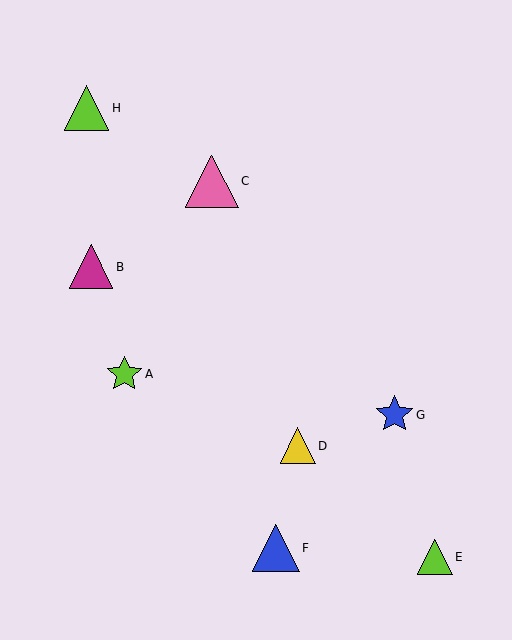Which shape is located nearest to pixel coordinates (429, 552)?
The lime triangle (labeled E) at (435, 557) is nearest to that location.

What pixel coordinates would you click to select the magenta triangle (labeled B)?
Click at (91, 267) to select the magenta triangle B.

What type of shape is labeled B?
Shape B is a magenta triangle.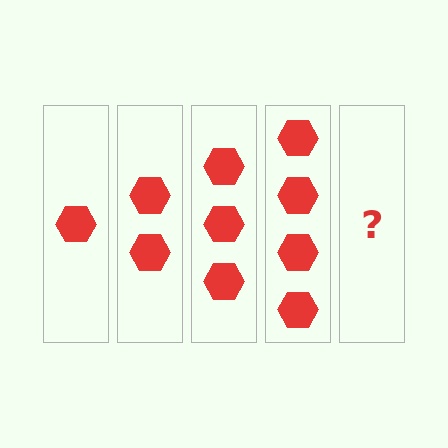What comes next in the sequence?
The next element should be 5 hexagons.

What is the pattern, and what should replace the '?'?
The pattern is that each step adds one more hexagon. The '?' should be 5 hexagons.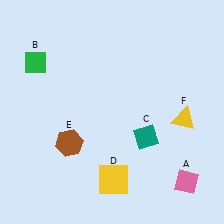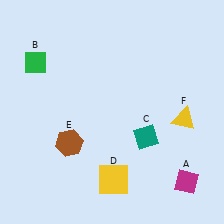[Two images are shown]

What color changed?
The diamond (A) changed from pink in Image 1 to magenta in Image 2.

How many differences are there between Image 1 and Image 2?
There is 1 difference between the two images.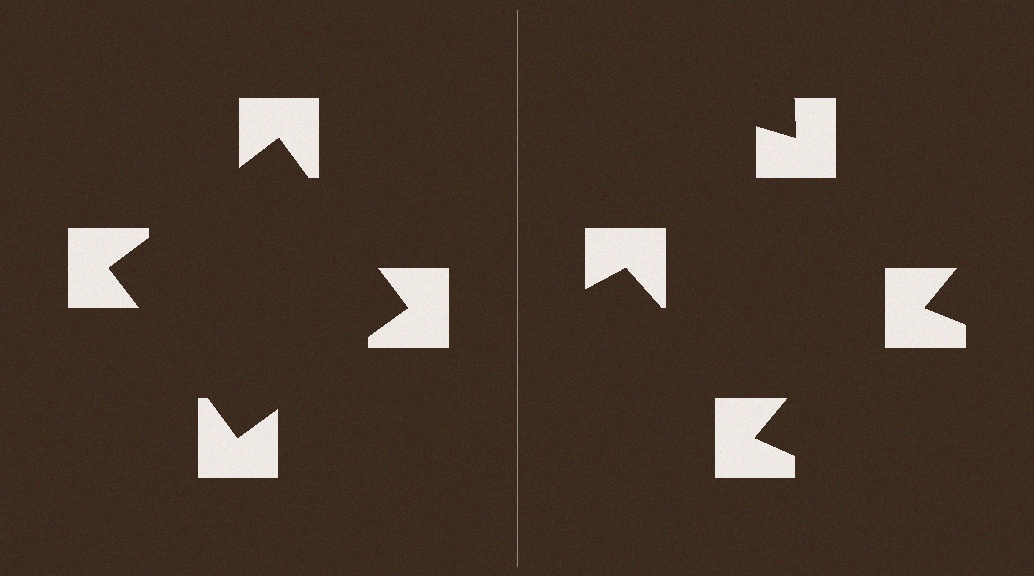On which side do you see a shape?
An illusory square appears on the left side. On the right side the wedge cuts are rotated, so no coherent shape forms.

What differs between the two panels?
The notched squares are positioned identically on both sides; only the wedge orientations differ. On the left they align to a square; on the right they are misaligned.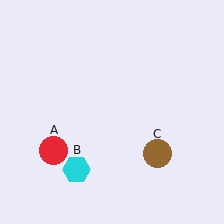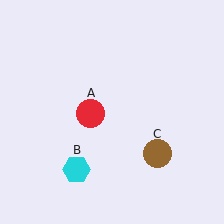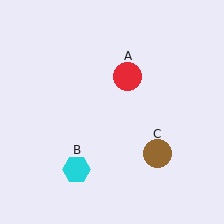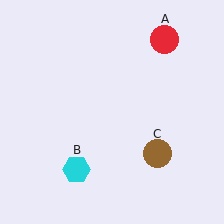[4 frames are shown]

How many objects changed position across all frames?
1 object changed position: red circle (object A).